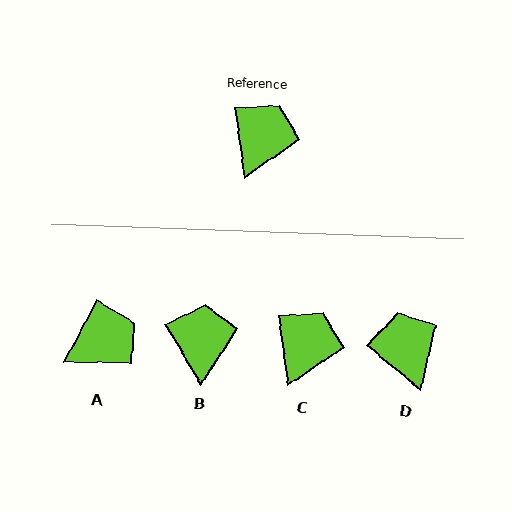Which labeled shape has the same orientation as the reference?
C.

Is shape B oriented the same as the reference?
No, it is off by about 22 degrees.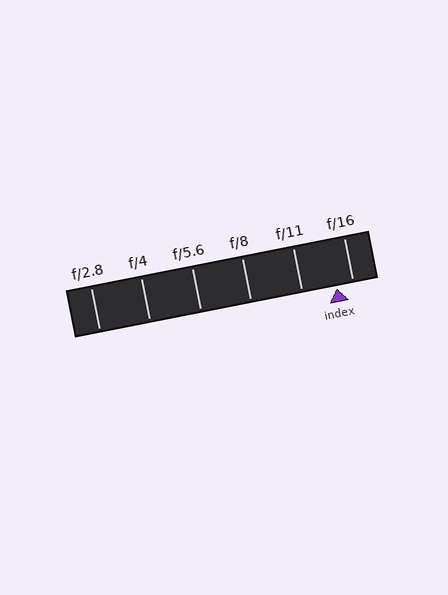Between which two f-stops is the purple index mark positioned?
The index mark is between f/11 and f/16.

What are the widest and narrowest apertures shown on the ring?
The widest aperture shown is f/2.8 and the narrowest is f/16.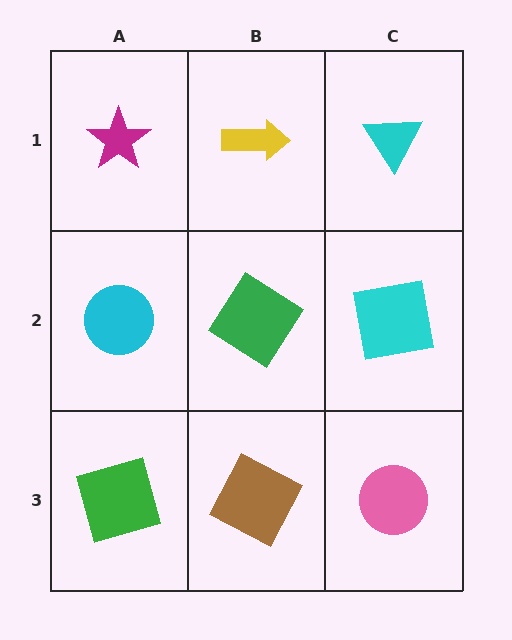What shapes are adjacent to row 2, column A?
A magenta star (row 1, column A), a green square (row 3, column A), a green diamond (row 2, column B).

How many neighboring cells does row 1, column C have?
2.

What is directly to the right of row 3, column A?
A brown square.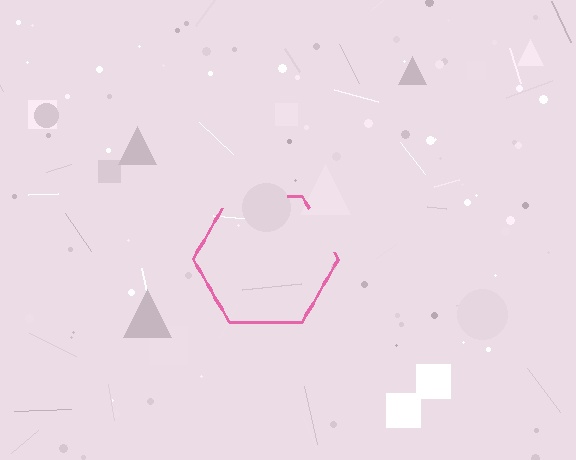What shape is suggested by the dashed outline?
The dashed outline suggests a hexagon.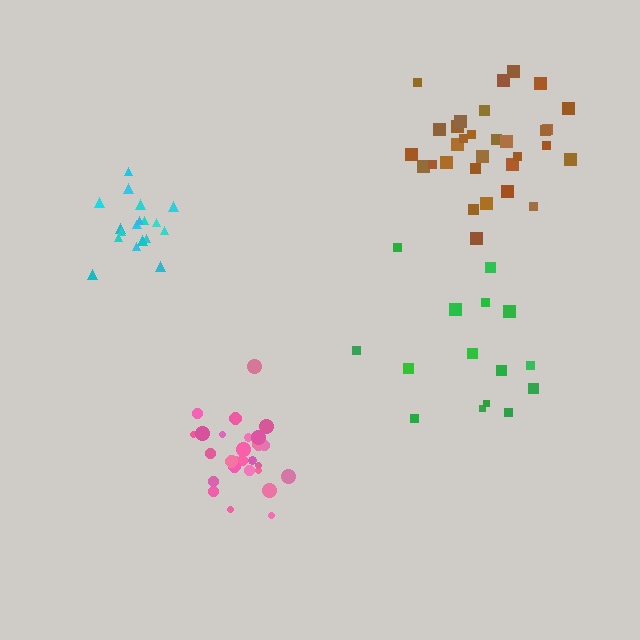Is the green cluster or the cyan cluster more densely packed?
Cyan.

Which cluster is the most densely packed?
Pink.